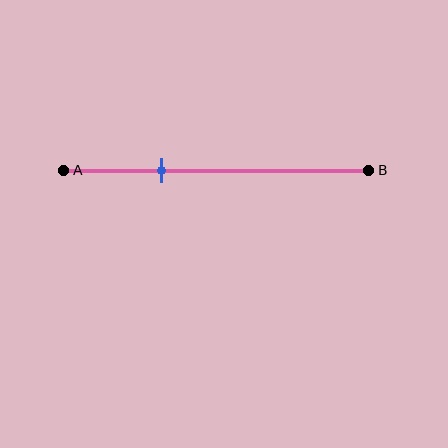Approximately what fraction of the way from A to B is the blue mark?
The blue mark is approximately 30% of the way from A to B.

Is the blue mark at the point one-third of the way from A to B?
Yes, the mark is approximately at the one-third point.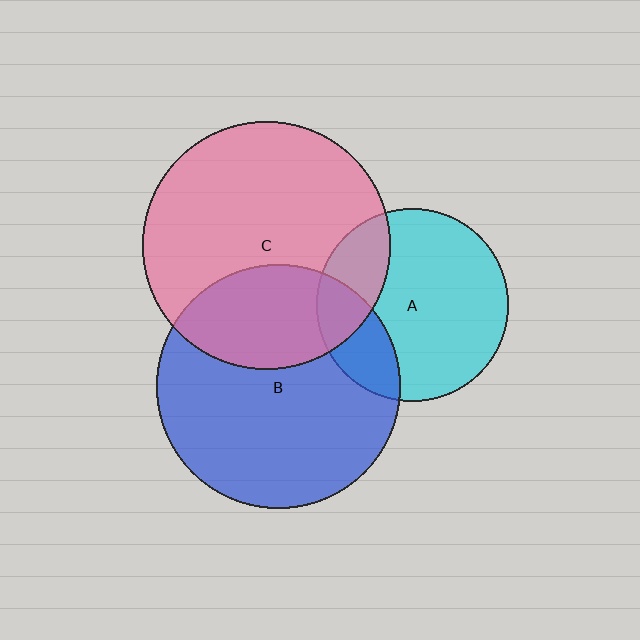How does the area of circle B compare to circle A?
Approximately 1.6 times.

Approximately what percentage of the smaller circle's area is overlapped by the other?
Approximately 30%.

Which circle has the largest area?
Circle C (pink).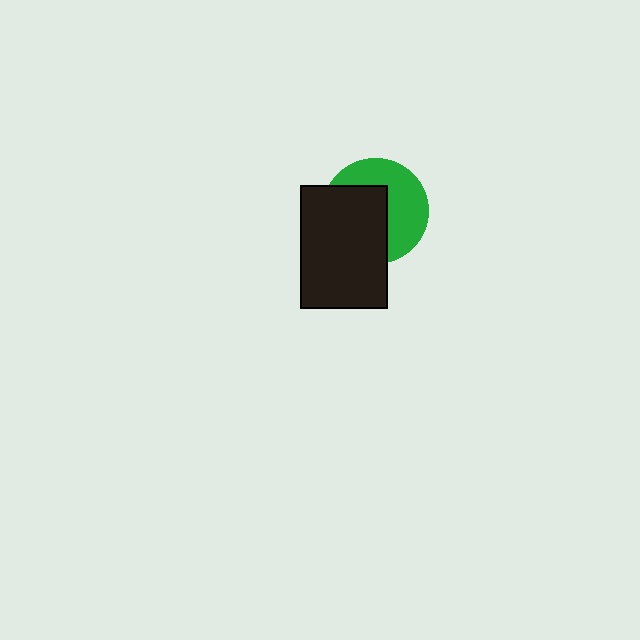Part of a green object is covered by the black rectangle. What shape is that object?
It is a circle.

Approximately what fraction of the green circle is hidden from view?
Roughly 50% of the green circle is hidden behind the black rectangle.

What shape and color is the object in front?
The object in front is a black rectangle.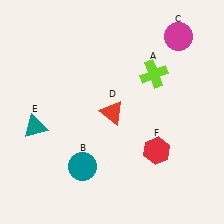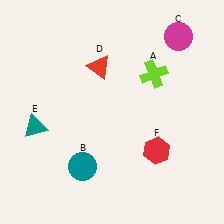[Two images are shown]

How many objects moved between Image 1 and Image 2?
1 object moved between the two images.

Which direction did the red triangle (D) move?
The red triangle (D) moved up.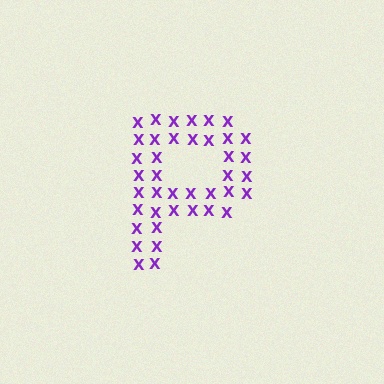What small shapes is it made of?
It is made of small letter X's.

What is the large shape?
The large shape is the letter P.